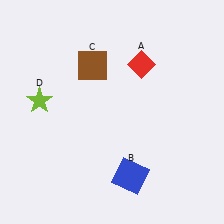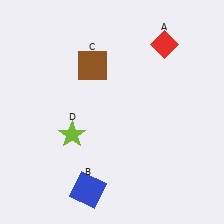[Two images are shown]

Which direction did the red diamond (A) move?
The red diamond (A) moved right.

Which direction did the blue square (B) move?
The blue square (B) moved left.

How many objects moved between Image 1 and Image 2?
3 objects moved between the two images.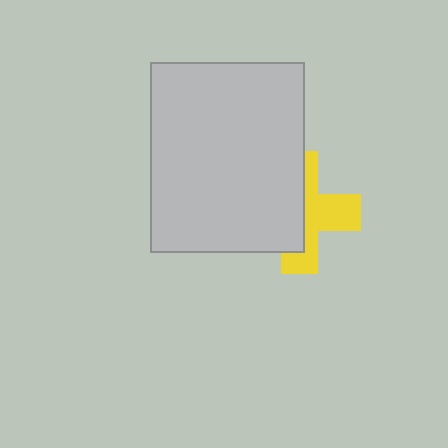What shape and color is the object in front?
The object in front is a light gray rectangle.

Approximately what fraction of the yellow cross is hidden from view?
Roughly 53% of the yellow cross is hidden behind the light gray rectangle.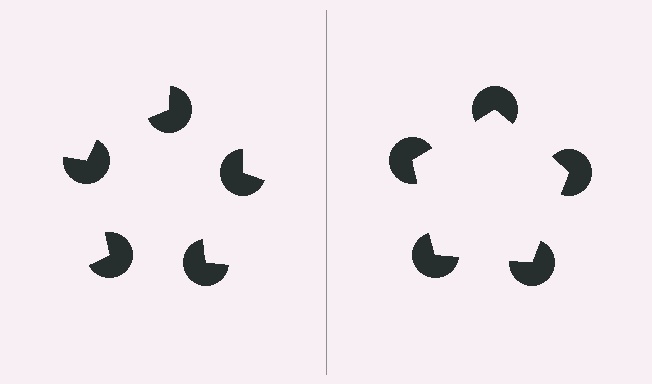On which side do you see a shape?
An illusory pentagon appears on the right side. On the left side the wedge cuts are rotated, so no coherent shape forms.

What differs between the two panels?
The pac-man discs are positioned identically on both sides; only the wedge orientations differ. On the right they align to a pentagon; on the left they are misaligned.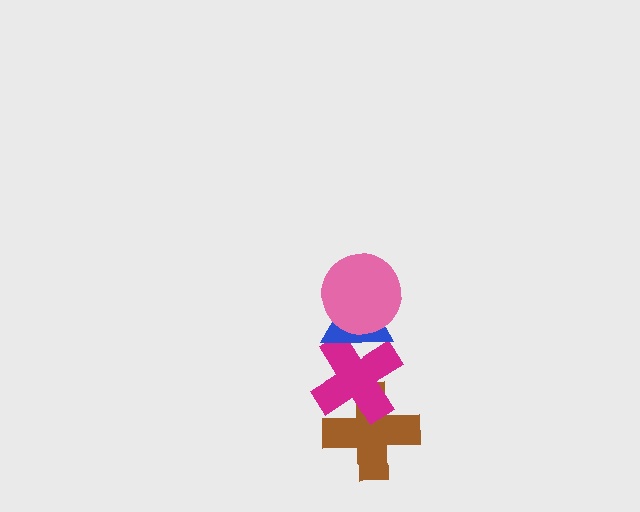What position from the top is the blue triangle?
The blue triangle is 2nd from the top.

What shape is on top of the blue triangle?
The pink circle is on top of the blue triangle.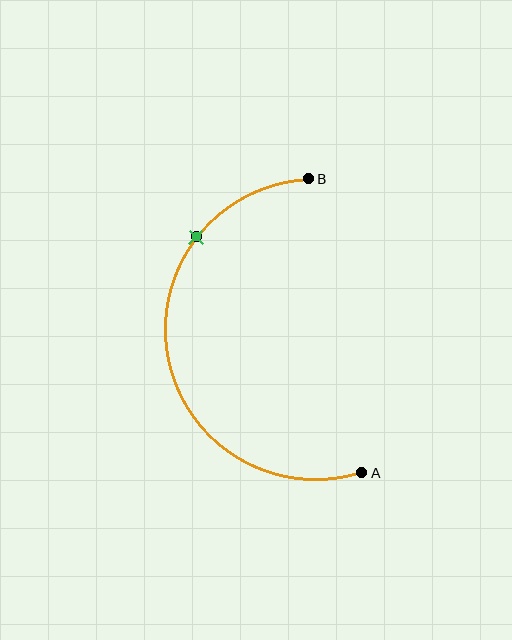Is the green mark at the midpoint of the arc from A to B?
No. The green mark lies on the arc but is closer to endpoint B. The arc midpoint would be at the point on the curve equidistant along the arc from both A and B.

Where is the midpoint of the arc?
The arc midpoint is the point on the curve farthest from the straight line joining A and B. It sits to the left of that line.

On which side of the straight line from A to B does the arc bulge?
The arc bulges to the left of the straight line connecting A and B.